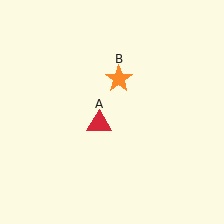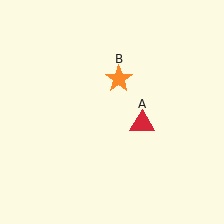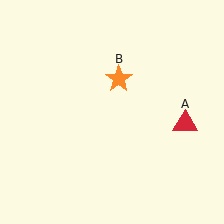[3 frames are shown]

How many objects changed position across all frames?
1 object changed position: red triangle (object A).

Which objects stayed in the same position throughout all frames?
Orange star (object B) remained stationary.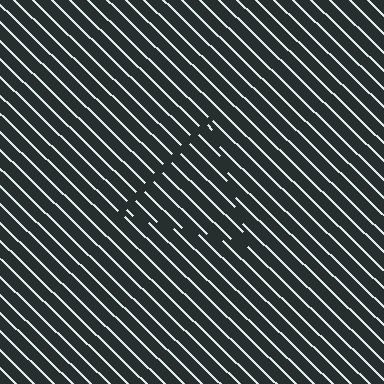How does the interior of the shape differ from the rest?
The interior of the shape contains the same grating, shifted by half a period — the contour is defined by the phase discontinuity where line-ends from the inner and outer gratings abut.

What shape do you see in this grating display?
An illusory triangle. The interior of the shape contains the same grating, shifted by half a period — the contour is defined by the phase discontinuity where line-ends from the inner and outer gratings abut.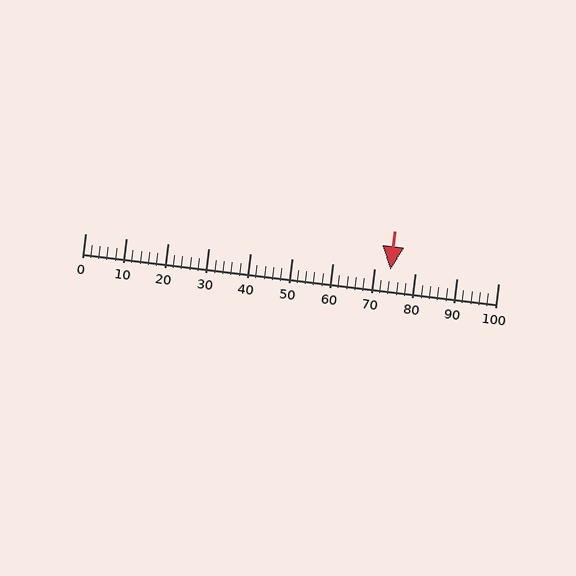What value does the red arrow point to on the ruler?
The red arrow points to approximately 74.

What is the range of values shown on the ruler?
The ruler shows values from 0 to 100.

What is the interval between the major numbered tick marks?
The major tick marks are spaced 10 units apart.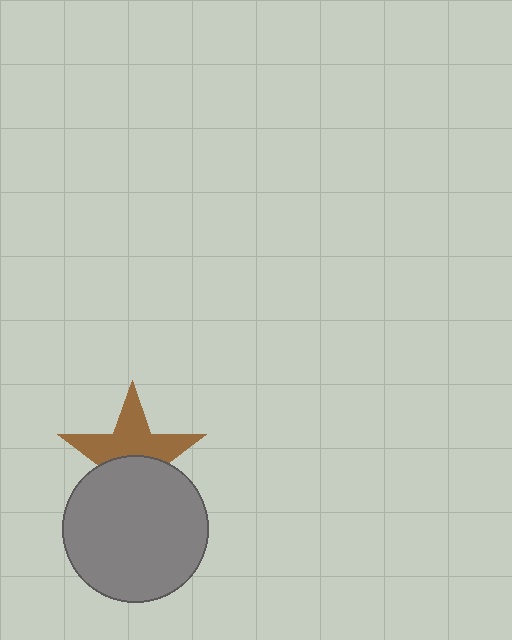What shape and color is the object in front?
The object in front is a gray circle.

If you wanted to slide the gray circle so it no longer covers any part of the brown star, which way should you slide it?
Slide it down — that is the most direct way to separate the two shapes.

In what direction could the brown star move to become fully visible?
The brown star could move up. That would shift it out from behind the gray circle entirely.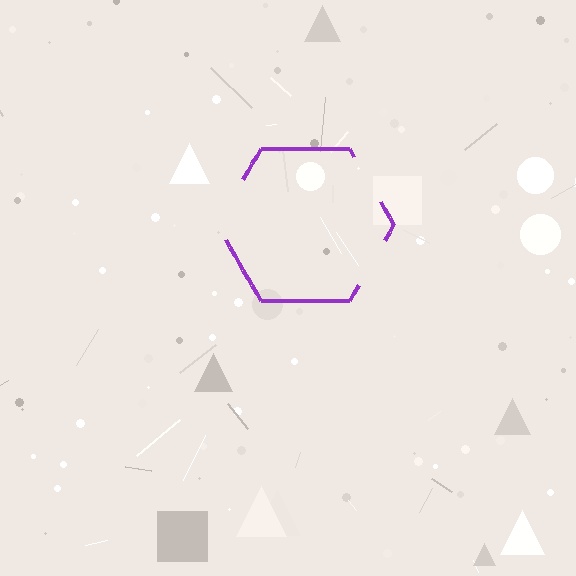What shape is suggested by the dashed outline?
The dashed outline suggests a hexagon.